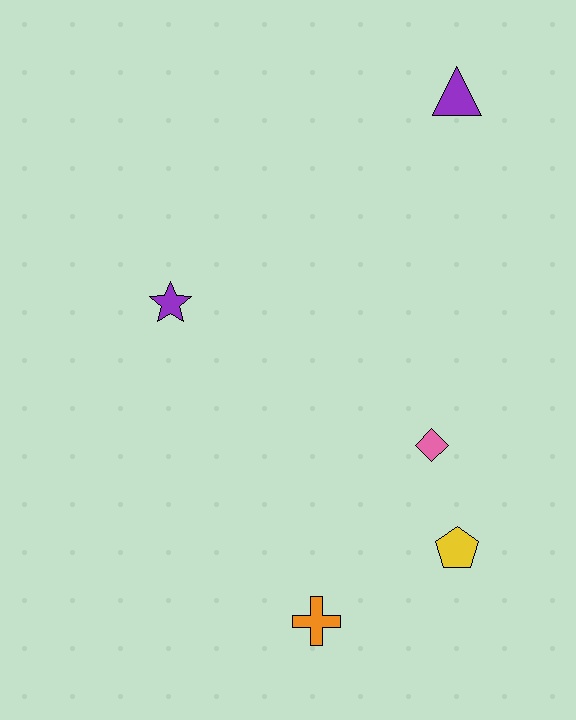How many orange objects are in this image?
There is 1 orange object.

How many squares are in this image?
There are no squares.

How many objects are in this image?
There are 5 objects.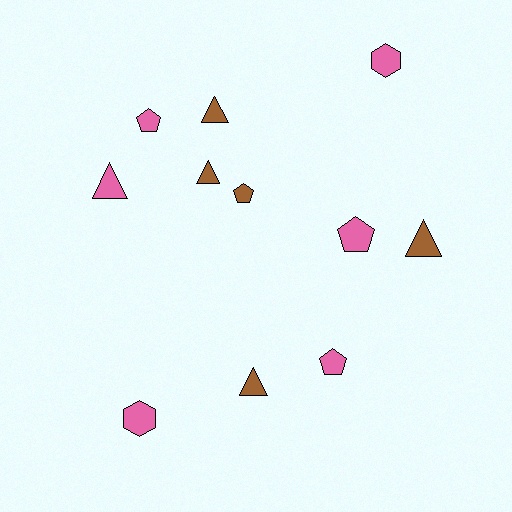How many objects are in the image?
There are 11 objects.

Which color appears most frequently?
Pink, with 6 objects.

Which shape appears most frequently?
Triangle, with 5 objects.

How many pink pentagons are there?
There are 3 pink pentagons.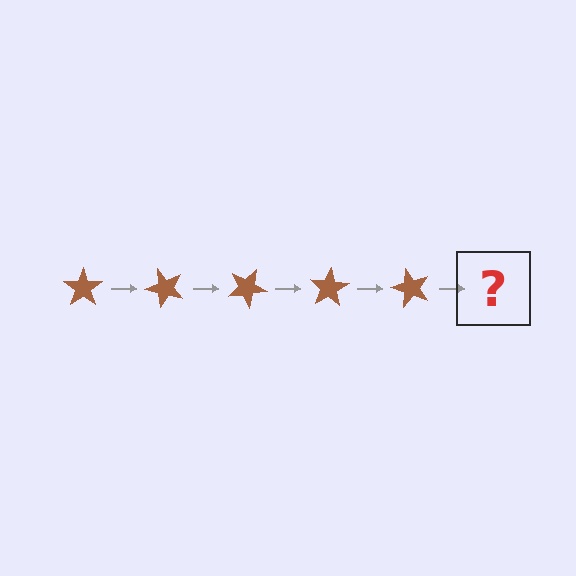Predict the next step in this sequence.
The next step is a brown star rotated 250 degrees.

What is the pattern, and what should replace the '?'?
The pattern is that the star rotates 50 degrees each step. The '?' should be a brown star rotated 250 degrees.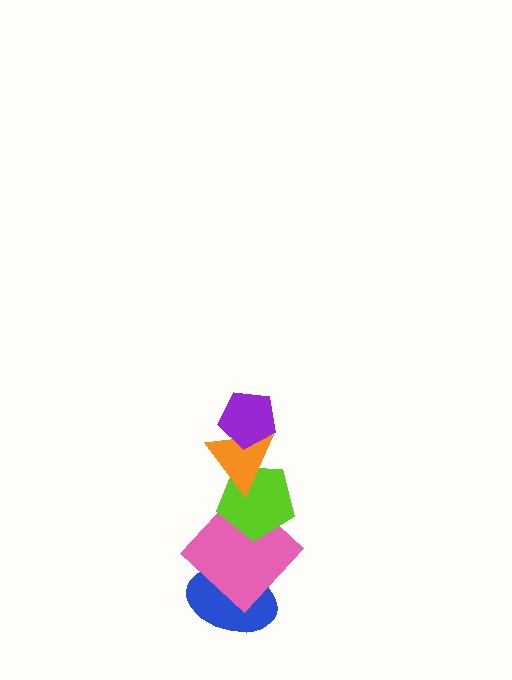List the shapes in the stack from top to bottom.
From top to bottom: the purple pentagon, the orange triangle, the lime pentagon, the pink diamond, the blue ellipse.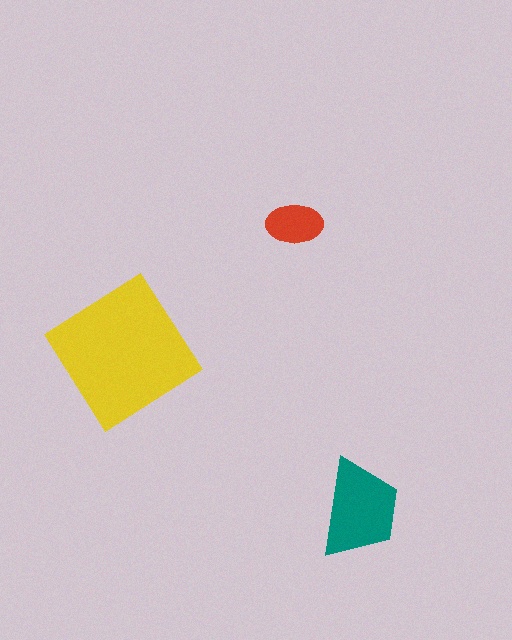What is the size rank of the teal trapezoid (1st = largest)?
2nd.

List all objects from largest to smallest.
The yellow diamond, the teal trapezoid, the red ellipse.